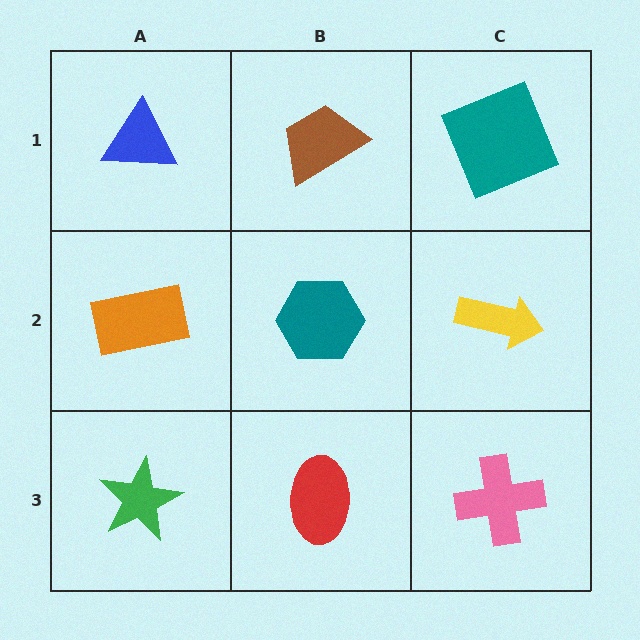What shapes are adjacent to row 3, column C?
A yellow arrow (row 2, column C), a red ellipse (row 3, column B).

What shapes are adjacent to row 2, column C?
A teal square (row 1, column C), a pink cross (row 3, column C), a teal hexagon (row 2, column B).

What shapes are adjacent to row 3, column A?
An orange rectangle (row 2, column A), a red ellipse (row 3, column B).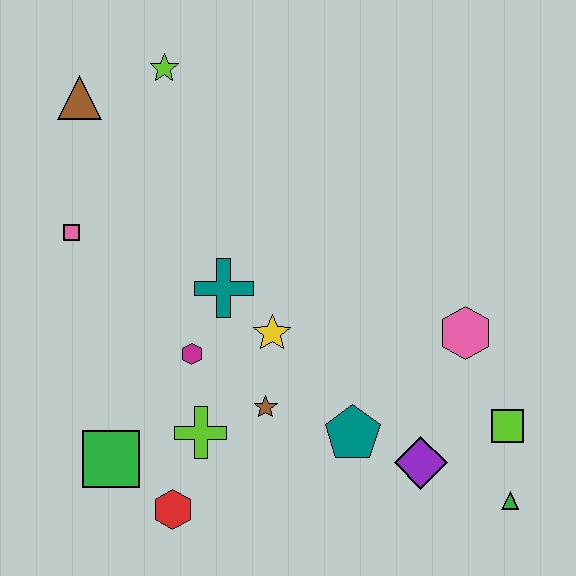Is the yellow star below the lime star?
Yes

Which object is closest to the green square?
The red hexagon is closest to the green square.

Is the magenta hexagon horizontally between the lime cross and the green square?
Yes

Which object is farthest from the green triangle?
The brown triangle is farthest from the green triangle.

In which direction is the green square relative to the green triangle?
The green square is to the left of the green triangle.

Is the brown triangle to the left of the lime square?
Yes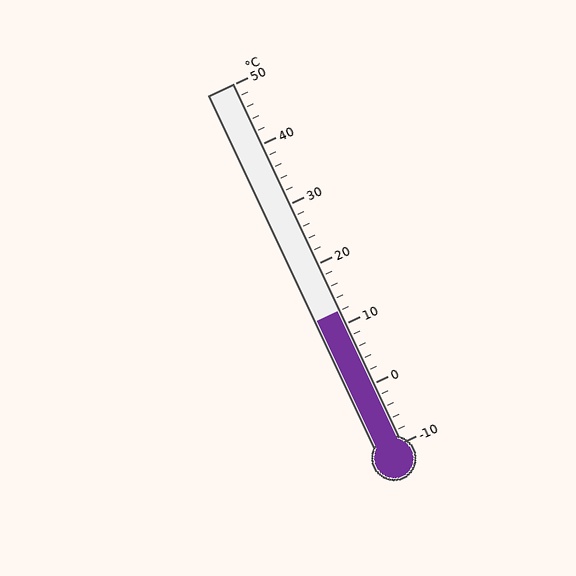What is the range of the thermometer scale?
The thermometer scale ranges from -10°C to 50°C.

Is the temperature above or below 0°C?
The temperature is above 0°C.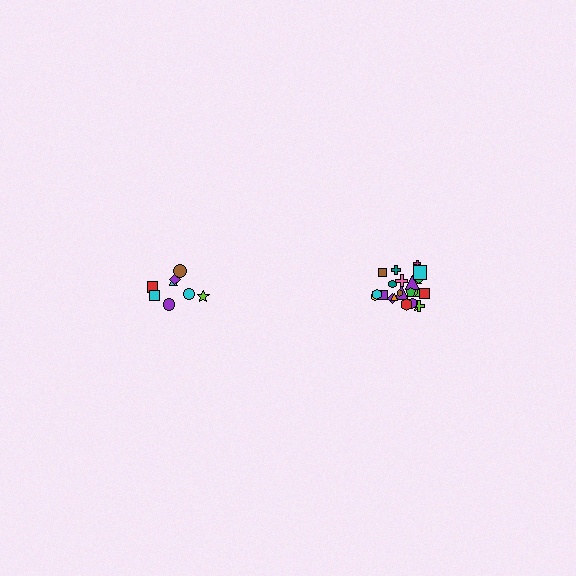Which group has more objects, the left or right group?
The right group.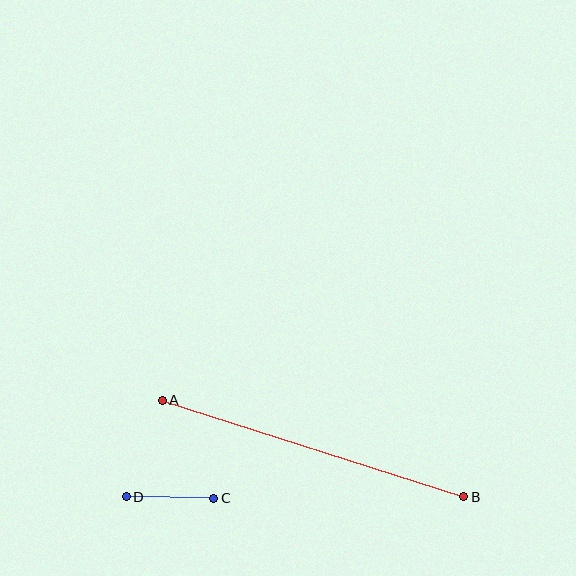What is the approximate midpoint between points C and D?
The midpoint is at approximately (170, 497) pixels.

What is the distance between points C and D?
The distance is approximately 88 pixels.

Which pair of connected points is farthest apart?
Points A and B are farthest apart.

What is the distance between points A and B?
The distance is approximately 317 pixels.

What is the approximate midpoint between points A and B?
The midpoint is at approximately (313, 449) pixels.